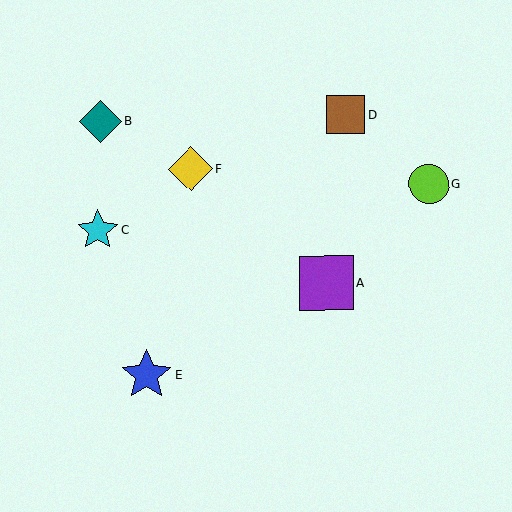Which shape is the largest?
The purple square (labeled A) is the largest.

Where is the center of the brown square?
The center of the brown square is at (345, 115).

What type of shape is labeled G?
Shape G is a lime circle.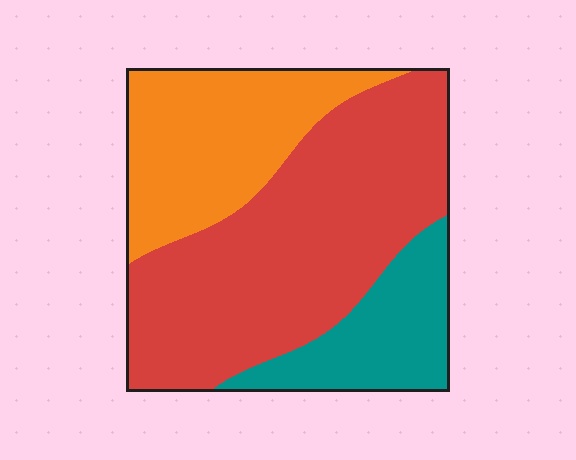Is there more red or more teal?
Red.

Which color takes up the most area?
Red, at roughly 55%.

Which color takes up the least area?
Teal, at roughly 20%.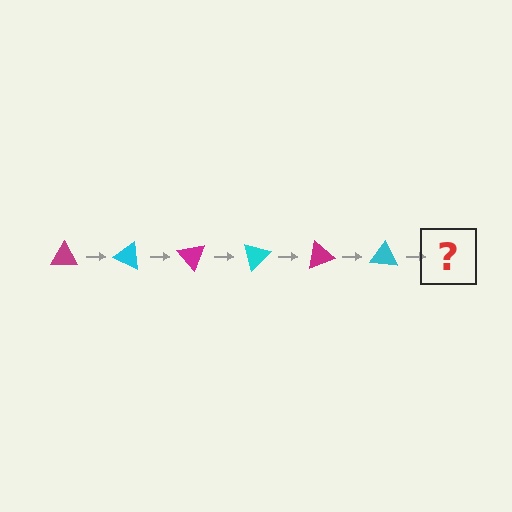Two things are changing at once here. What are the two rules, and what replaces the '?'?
The two rules are that it rotates 25 degrees each step and the color cycles through magenta and cyan. The '?' should be a magenta triangle, rotated 150 degrees from the start.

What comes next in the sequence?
The next element should be a magenta triangle, rotated 150 degrees from the start.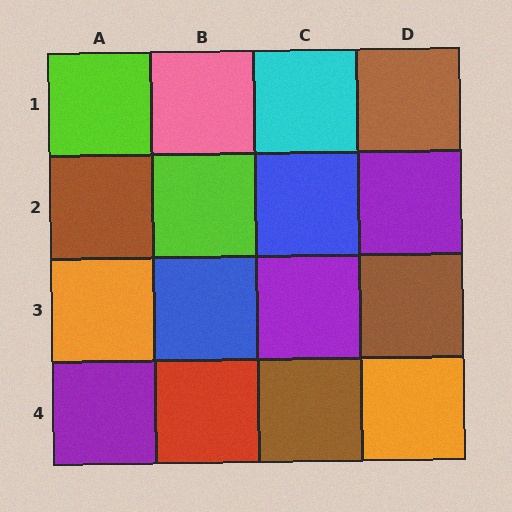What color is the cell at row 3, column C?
Purple.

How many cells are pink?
1 cell is pink.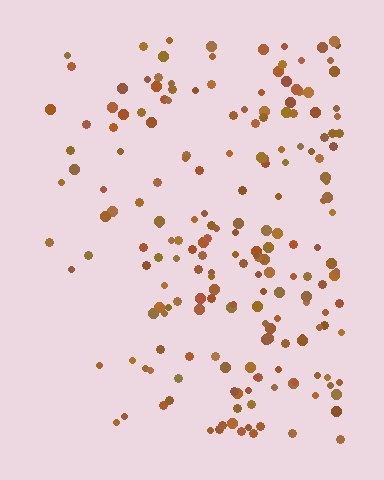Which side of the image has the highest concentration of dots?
The right.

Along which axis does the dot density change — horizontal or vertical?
Horizontal.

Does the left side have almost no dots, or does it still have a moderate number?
Still a moderate number, just noticeably fewer than the right.